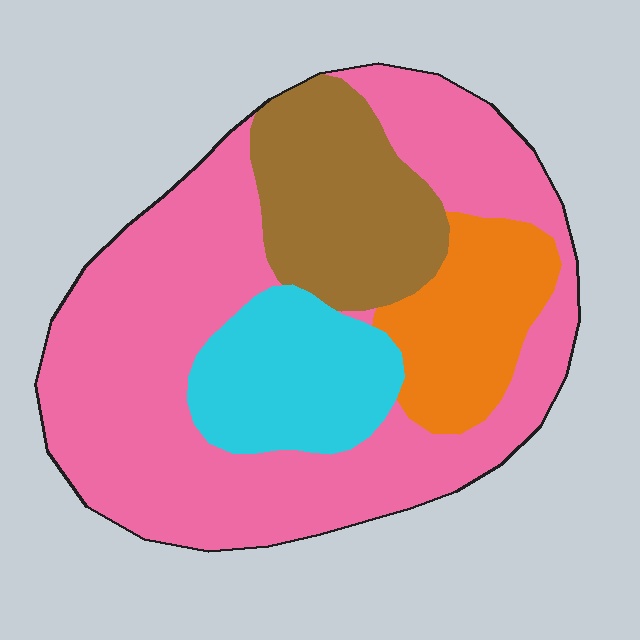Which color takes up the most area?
Pink, at roughly 55%.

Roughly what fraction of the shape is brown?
Brown takes up between a sixth and a third of the shape.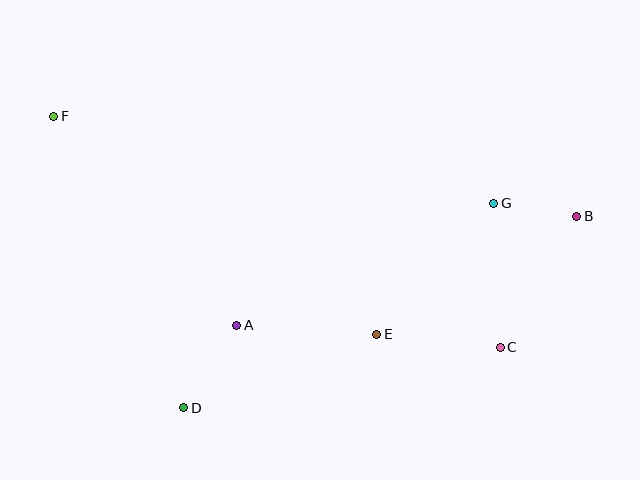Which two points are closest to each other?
Points B and G are closest to each other.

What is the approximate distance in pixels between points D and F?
The distance between D and F is approximately 319 pixels.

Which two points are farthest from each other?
Points B and F are farthest from each other.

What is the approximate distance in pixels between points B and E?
The distance between B and E is approximately 232 pixels.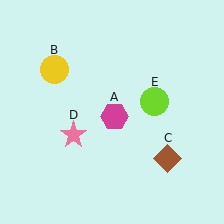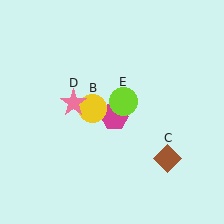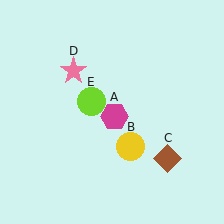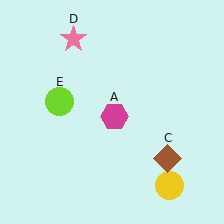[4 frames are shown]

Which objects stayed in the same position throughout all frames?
Magenta hexagon (object A) and brown diamond (object C) remained stationary.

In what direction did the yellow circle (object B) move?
The yellow circle (object B) moved down and to the right.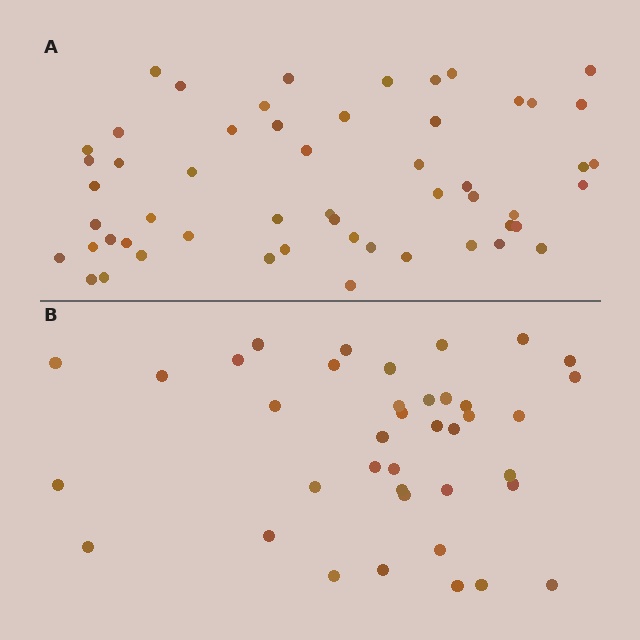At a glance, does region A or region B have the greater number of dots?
Region A (the top region) has more dots.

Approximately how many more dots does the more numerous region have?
Region A has approximately 15 more dots than region B.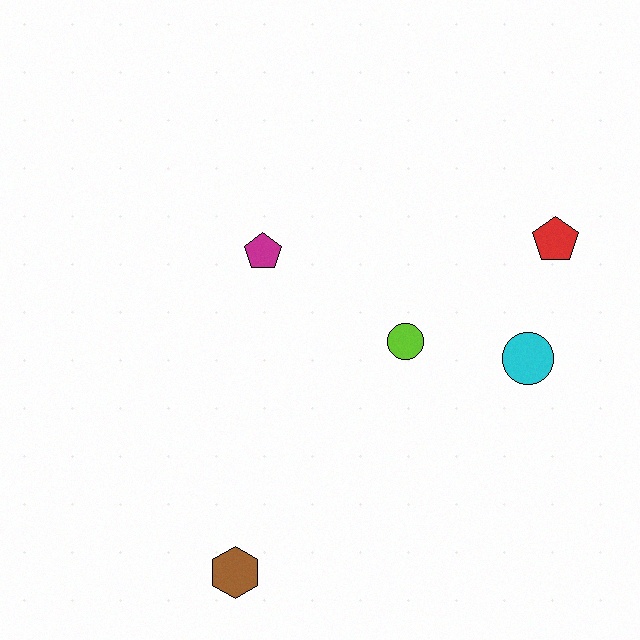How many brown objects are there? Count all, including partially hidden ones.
There is 1 brown object.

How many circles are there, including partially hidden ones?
There are 2 circles.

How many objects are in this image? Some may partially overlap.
There are 5 objects.